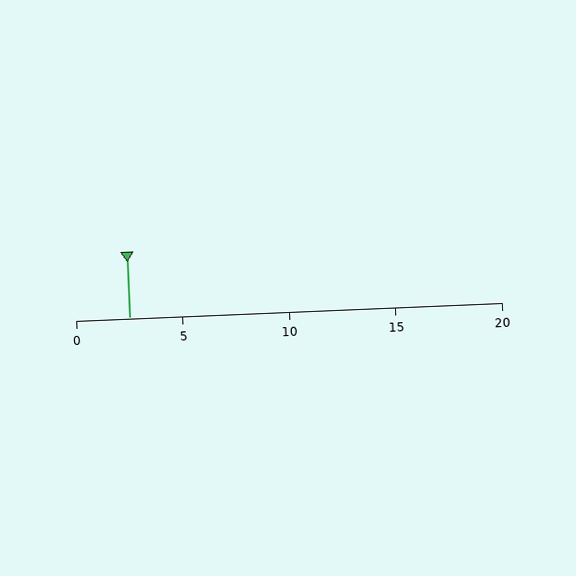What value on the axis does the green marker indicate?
The marker indicates approximately 2.5.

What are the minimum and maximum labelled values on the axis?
The axis runs from 0 to 20.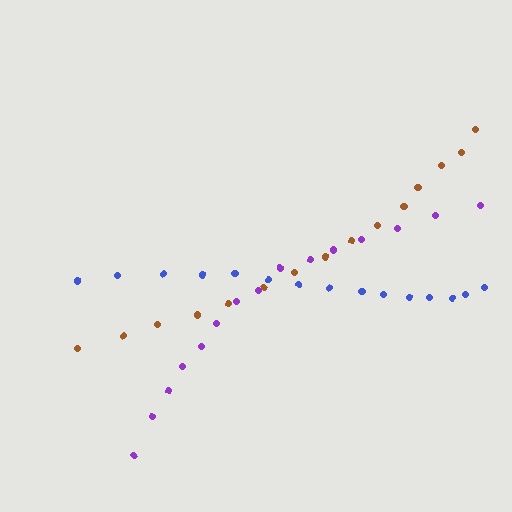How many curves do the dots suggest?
There are 3 distinct paths.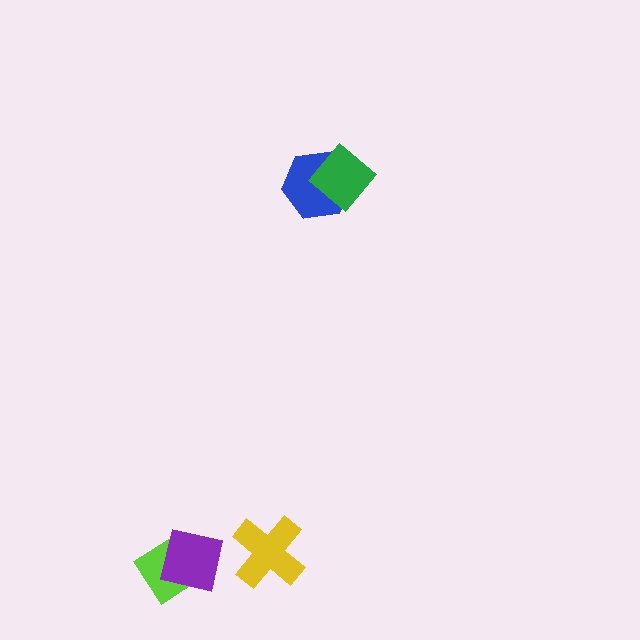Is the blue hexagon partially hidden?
Yes, it is partially covered by another shape.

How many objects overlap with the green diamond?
1 object overlaps with the green diamond.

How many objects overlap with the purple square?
1 object overlaps with the purple square.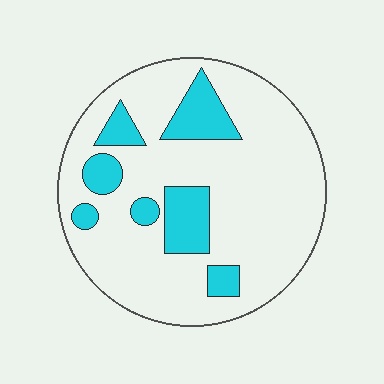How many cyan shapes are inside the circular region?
7.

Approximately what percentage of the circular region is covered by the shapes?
Approximately 20%.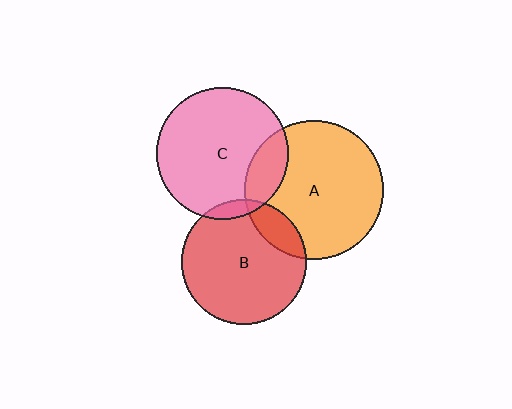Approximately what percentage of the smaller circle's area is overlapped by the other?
Approximately 5%.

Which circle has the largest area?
Circle A (orange).